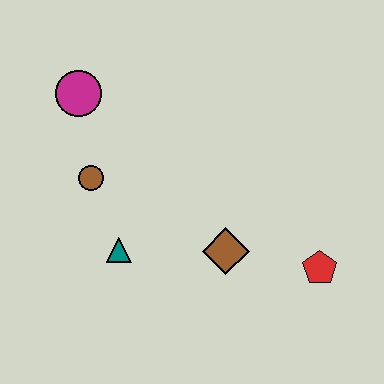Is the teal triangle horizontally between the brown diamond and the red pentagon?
No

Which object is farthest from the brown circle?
The red pentagon is farthest from the brown circle.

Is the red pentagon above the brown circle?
No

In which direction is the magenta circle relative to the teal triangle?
The magenta circle is above the teal triangle.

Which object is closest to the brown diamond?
The red pentagon is closest to the brown diamond.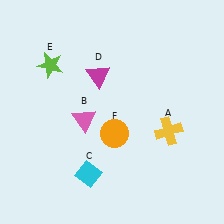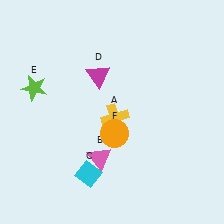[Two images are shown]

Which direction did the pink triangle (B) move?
The pink triangle (B) moved down.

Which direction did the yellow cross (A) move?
The yellow cross (A) moved left.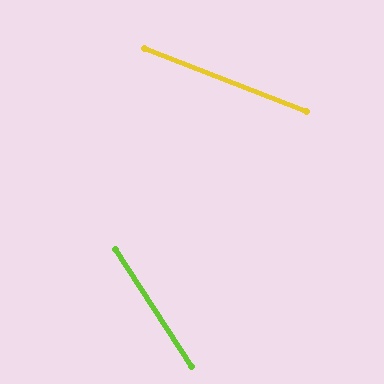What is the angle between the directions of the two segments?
Approximately 36 degrees.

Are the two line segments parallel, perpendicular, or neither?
Neither parallel nor perpendicular — they differ by about 36°.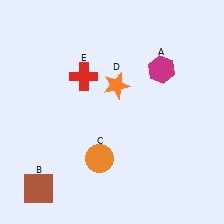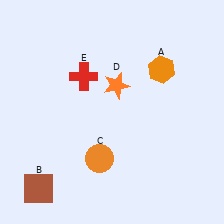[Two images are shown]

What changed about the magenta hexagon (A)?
In Image 1, A is magenta. In Image 2, it changed to orange.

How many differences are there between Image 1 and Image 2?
There is 1 difference between the two images.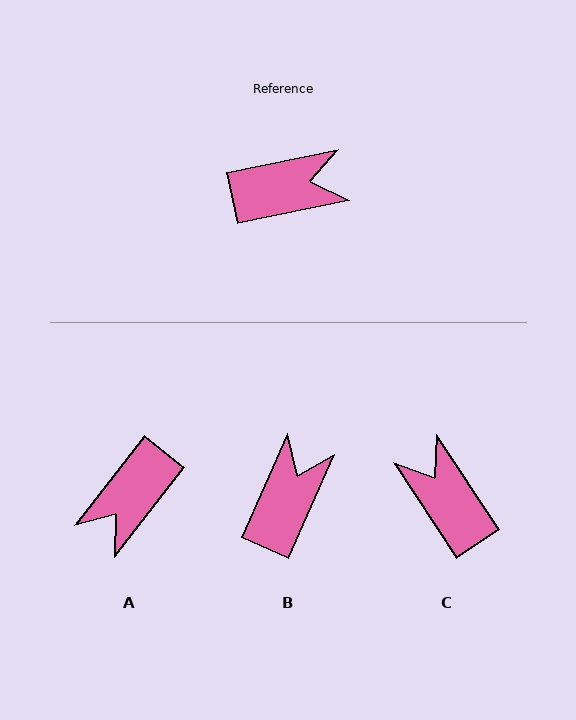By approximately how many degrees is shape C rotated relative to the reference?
Approximately 112 degrees counter-clockwise.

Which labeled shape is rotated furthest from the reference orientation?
A, about 140 degrees away.